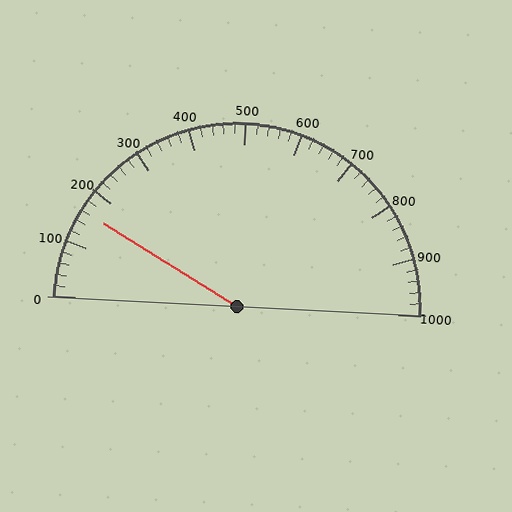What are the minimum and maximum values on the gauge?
The gauge ranges from 0 to 1000.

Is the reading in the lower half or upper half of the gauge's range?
The reading is in the lower half of the range (0 to 1000).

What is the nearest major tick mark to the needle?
The nearest major tick mark is 200.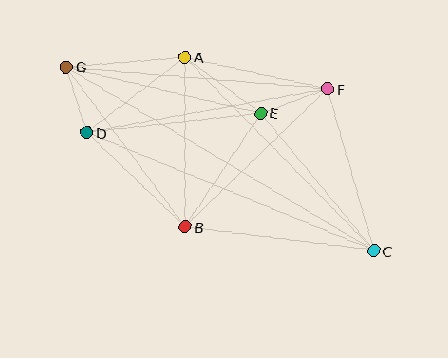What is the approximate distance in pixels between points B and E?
The distance between B and E is approximately 137 pixels.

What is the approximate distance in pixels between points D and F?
The distance between D and F is approximately 244 pixels.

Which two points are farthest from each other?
Points C and G are farthest from each other.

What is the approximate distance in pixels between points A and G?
The distance between A and G is approximately 119 pixels.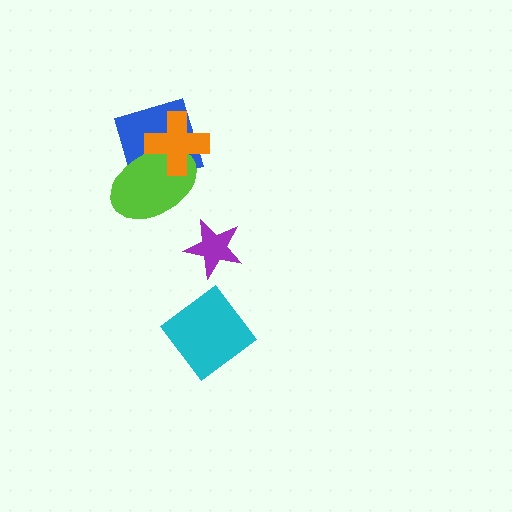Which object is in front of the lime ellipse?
The orange cross is in front of the lime ellipse.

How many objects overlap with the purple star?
0 objects overlap with the purple star.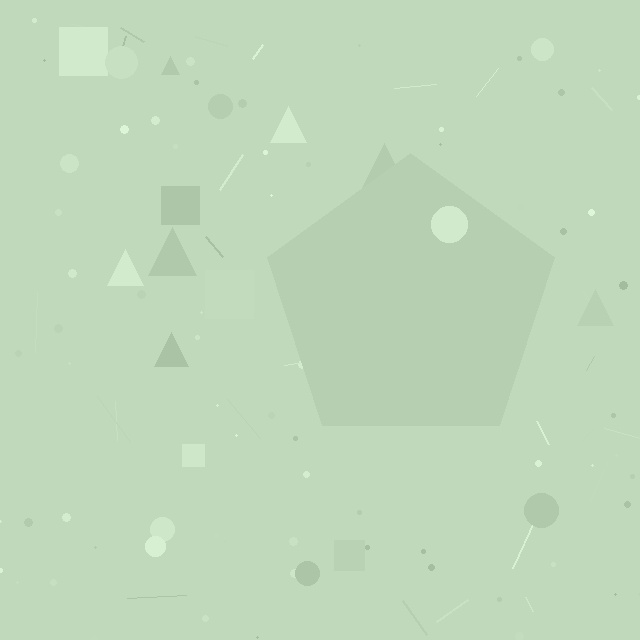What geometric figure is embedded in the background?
A pentagon is embedded in the background.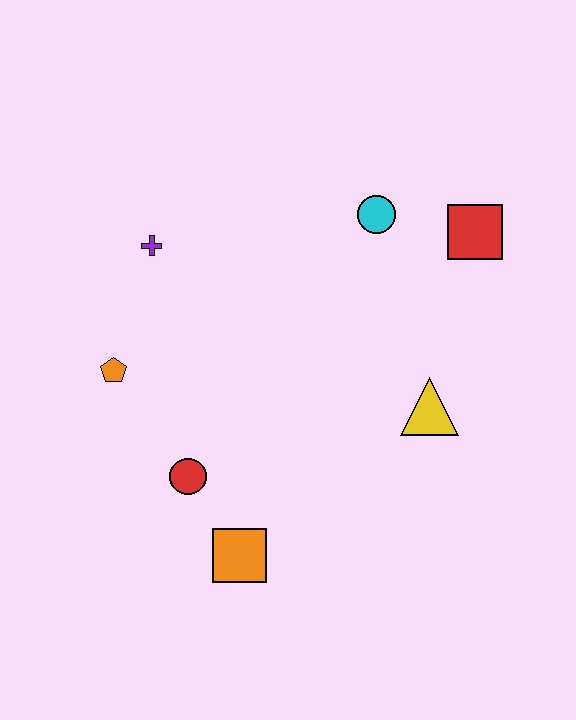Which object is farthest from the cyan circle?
The orange square is farthest from the cyan circle.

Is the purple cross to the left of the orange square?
Yes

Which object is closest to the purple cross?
The orange pentagon is closest to the purple cross.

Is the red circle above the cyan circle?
No